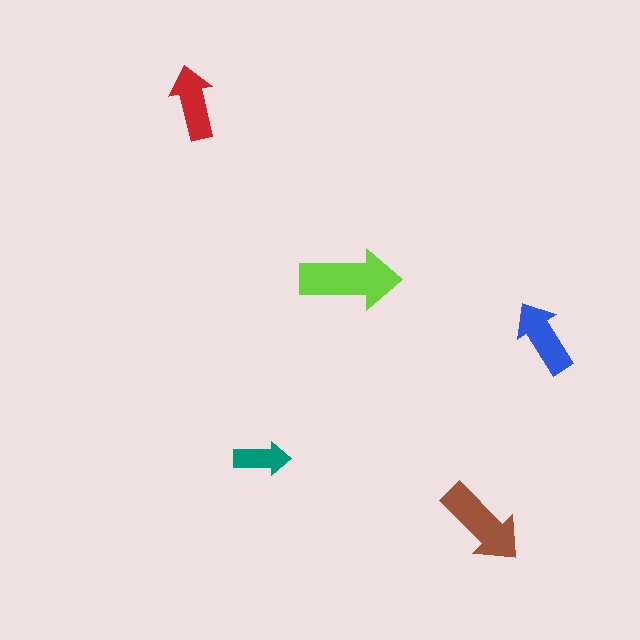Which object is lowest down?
The brown arrow is bottommost.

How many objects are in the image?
There are 5 objects in the image.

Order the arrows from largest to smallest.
the lime one, the brown one, the blue one, the red one, the teal one.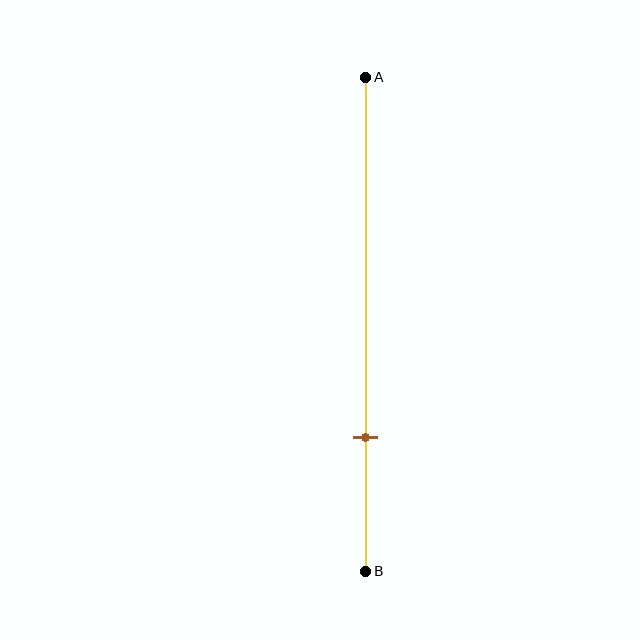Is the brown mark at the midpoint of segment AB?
No, the mark is at about 75% from A, not at the 50% midpoint.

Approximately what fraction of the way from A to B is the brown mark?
The brown mark is approximately 75% of the way from A to B.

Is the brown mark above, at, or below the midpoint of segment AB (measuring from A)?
The brown mark is below the midpoint of segment AB.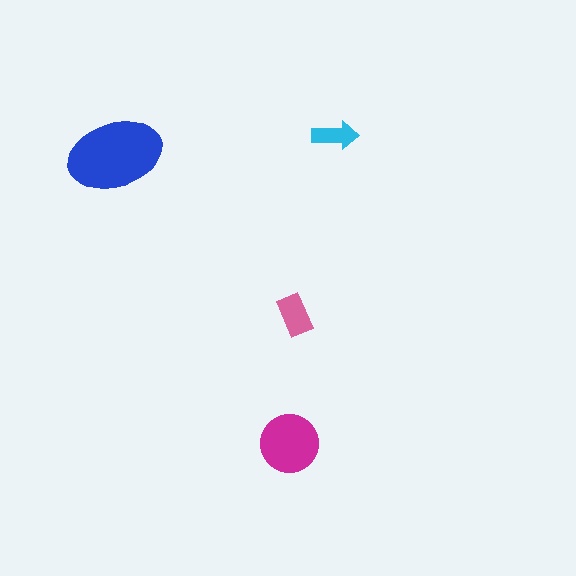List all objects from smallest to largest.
The cyan arrow, the pink rectangle, the magenta circle, the blue ellipse.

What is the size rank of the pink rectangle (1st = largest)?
3rd.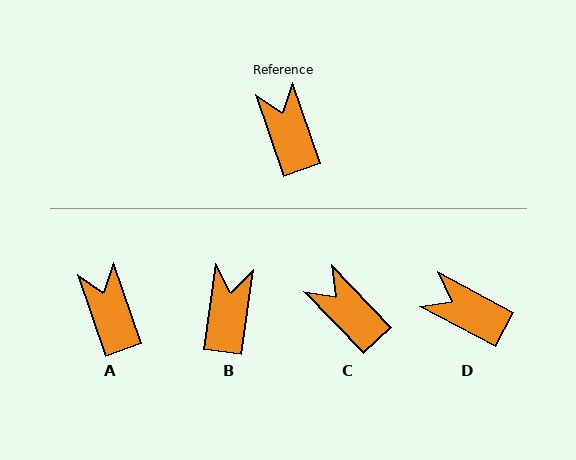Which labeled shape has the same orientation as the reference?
A.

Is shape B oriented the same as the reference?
No, it is off by about 27 degrees.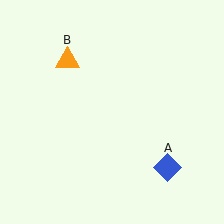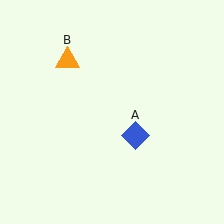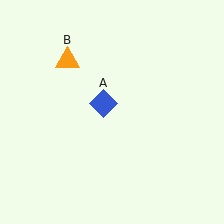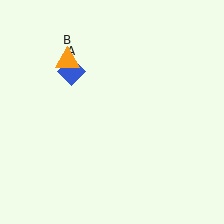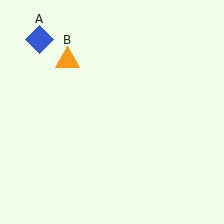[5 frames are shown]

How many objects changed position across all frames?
1 object changed position: blue diamond (object A).